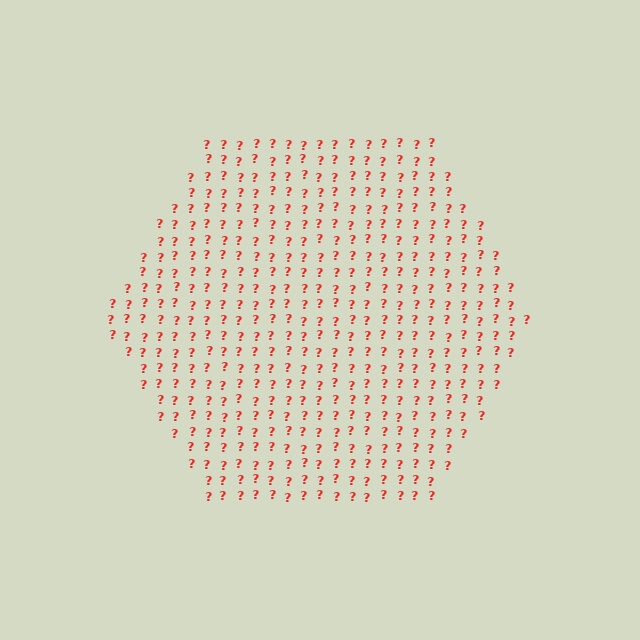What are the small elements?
The small elements are question marks.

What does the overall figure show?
The overall figure shows a hexagon.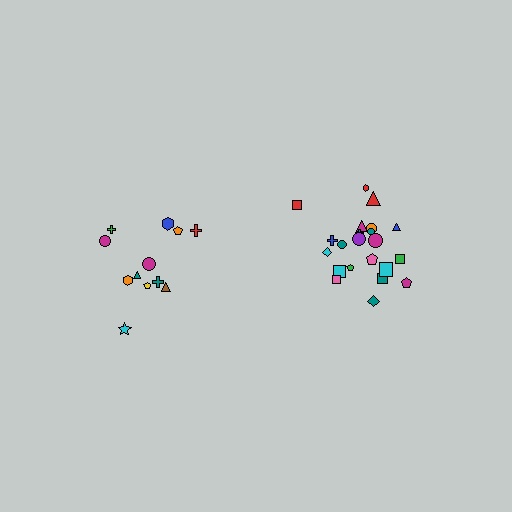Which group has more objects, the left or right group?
The right group.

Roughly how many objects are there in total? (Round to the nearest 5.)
Roughly 35 objects in total.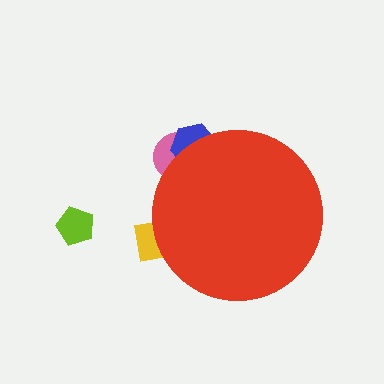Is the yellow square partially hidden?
Yes, the yellow square is partially hidden behind the red circle.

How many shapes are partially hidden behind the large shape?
3 shapes are partially hidden.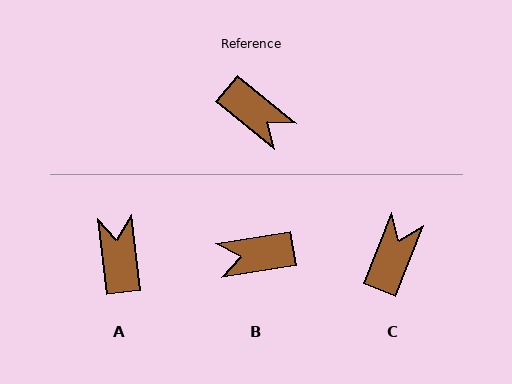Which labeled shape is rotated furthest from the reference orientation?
A, about 137 degrees away.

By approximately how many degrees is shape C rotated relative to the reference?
Approximately 108 degrees counter-clockwise.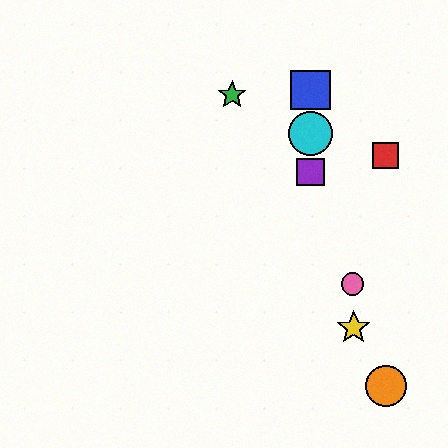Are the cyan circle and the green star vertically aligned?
No, the cyan circle is at x≈310 and the green star is at x≈232.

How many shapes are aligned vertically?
3 shapes (the blue square, the purple square, the cyan circle) are aligned vertically.